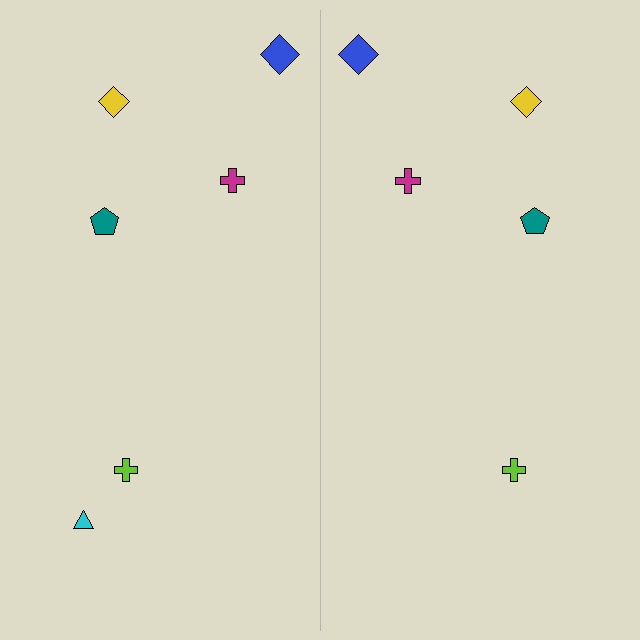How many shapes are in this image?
There are 11 shapes in this image.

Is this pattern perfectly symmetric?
No, the pattern is not perfectly symmetric. A cyan triangle is missing from the right side.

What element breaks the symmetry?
A cyan triangle is missing from the right side.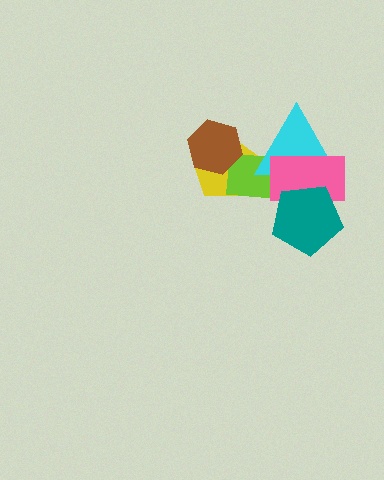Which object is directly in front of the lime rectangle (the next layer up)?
The cyan triangle is directly in front of the lime rectangle.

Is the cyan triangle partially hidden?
Yes, it is partially covered by another shape.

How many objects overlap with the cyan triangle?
4 objects overlap with the cyan triangle.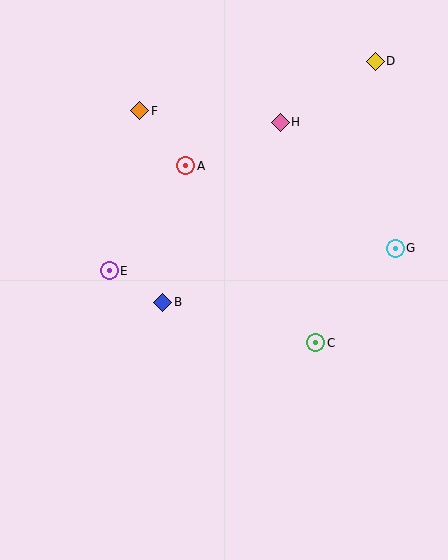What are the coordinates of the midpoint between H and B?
The midpoint between H and B is at (221, 212).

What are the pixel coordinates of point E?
Point E is at (109, 271).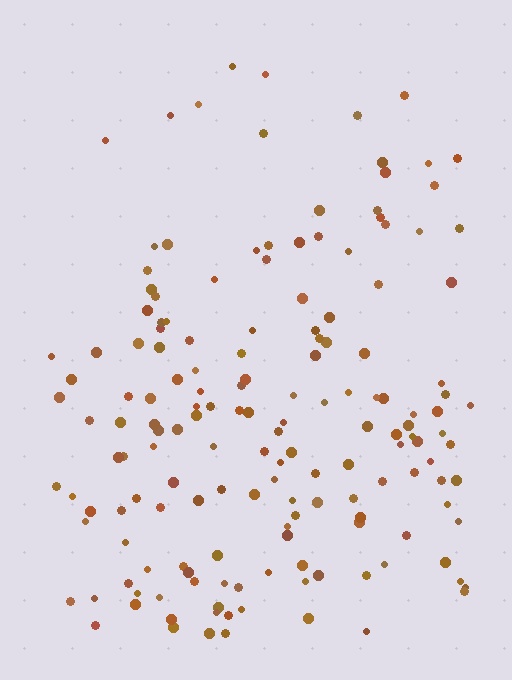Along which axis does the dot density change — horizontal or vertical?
Vertical.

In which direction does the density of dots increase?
From top to bottom, with the bottom side densest.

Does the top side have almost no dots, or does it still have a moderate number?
Still a moderate number, just noticeably fewer than the bottom.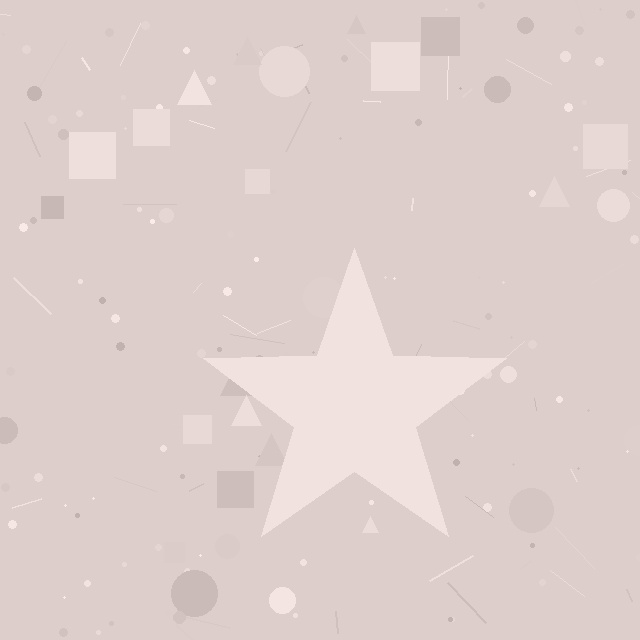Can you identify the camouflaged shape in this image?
The camouflaged shape is a star.